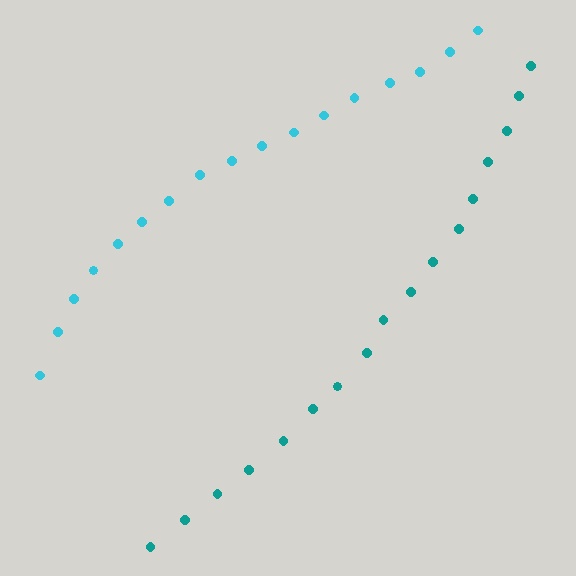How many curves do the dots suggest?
There are 2 distinct paths.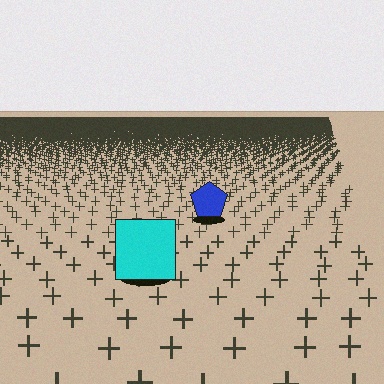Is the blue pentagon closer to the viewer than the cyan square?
No. The cyan square is closer — you can tell from the texture gradient: the ground texture is coarser near it.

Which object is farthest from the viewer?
The blue pentagon is farthest from the viewer. It appears smaller and the ground texture around it is denser.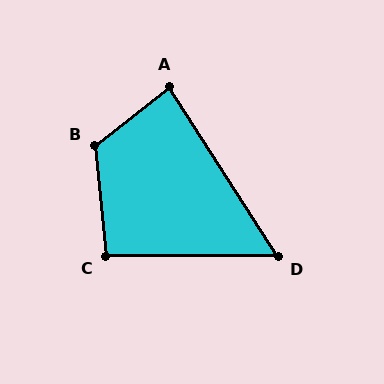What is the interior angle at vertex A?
Approximately 84 degrees (acute).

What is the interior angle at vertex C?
Approximately 96 degrees (obtuse).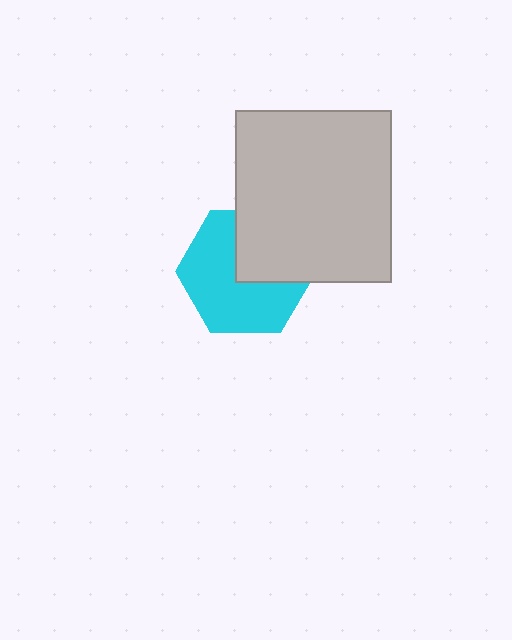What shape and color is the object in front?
The object in front is a light gray rectangle.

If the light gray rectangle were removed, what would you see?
You would see the complete cyan hexagon.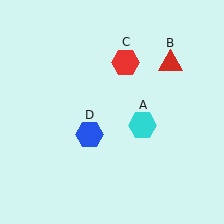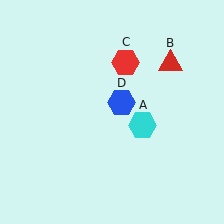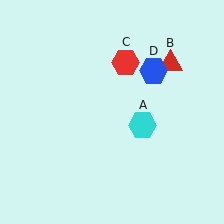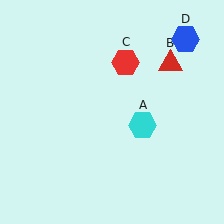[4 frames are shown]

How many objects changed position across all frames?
1 object changed position: blue hexagon (object D).